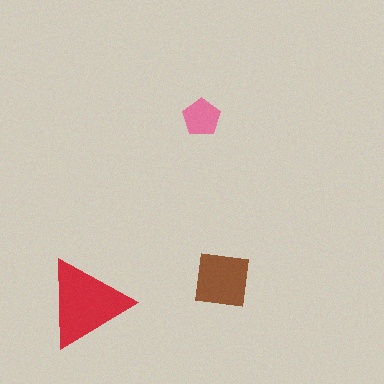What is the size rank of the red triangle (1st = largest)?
1st.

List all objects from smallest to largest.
The pink pentagon, the brown square, the red triangle.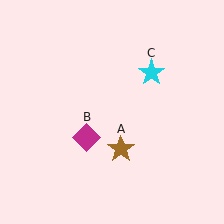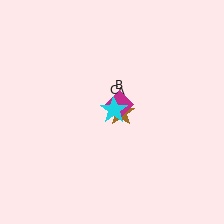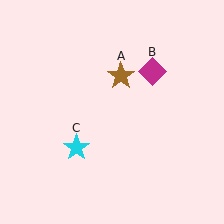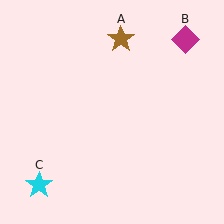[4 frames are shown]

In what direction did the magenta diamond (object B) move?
The magenta diamond (object B) moved up and to the right.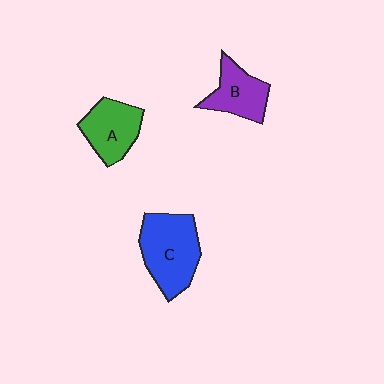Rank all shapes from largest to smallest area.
From largest to smallest: C (blue), A (green), B (purple).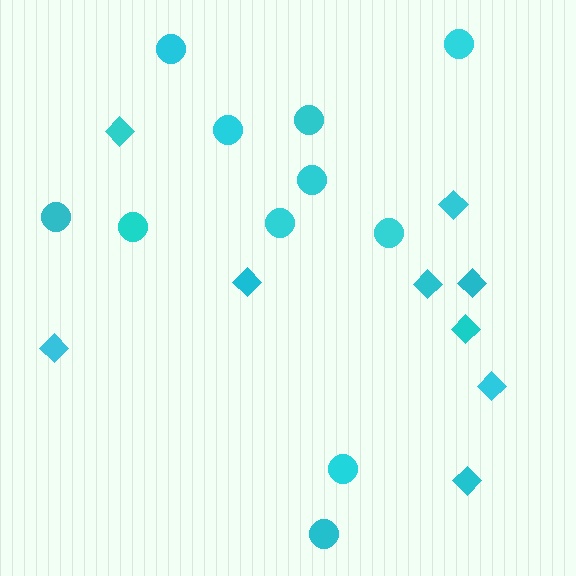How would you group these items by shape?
There are 2 groups: one group of circles (11) and one group of diamonds (9).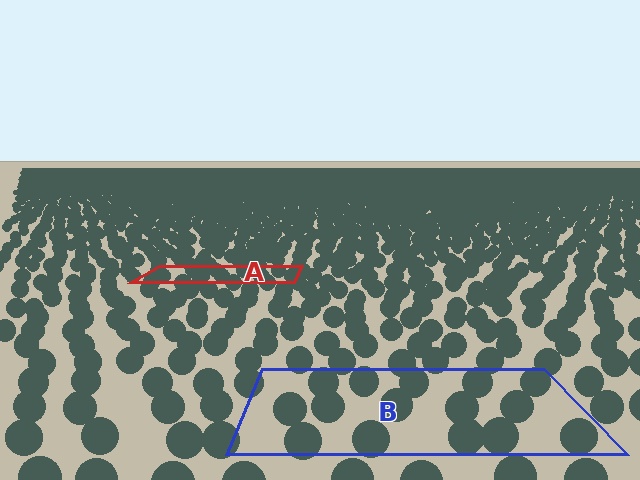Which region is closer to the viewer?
Region B is closer. The texture elements there are larger and more spread out.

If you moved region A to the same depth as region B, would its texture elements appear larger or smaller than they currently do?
They would appear larger. At a closer depth, the same texture elements are projected at a bigger on-screen size.